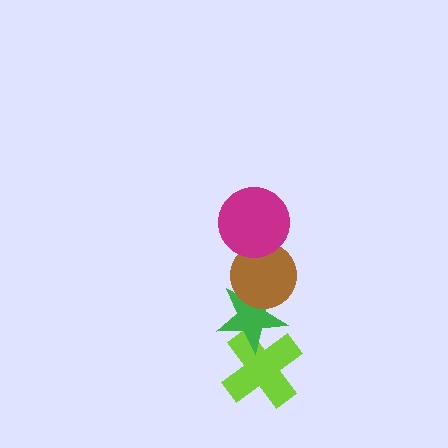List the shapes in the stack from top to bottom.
From top to bottom: the magenta circle, the brown circle, the green star, the lime cross.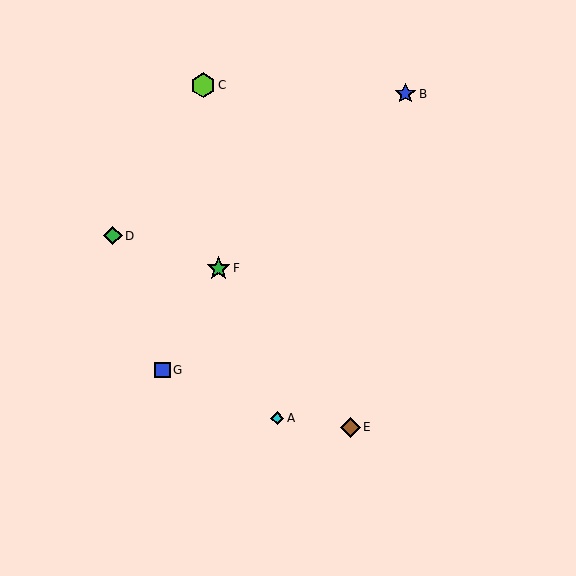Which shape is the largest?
The lime hexagon (labeled C) is the largest.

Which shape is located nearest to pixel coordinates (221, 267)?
The green star (labeled F) at (218, 268) is nearest to that location.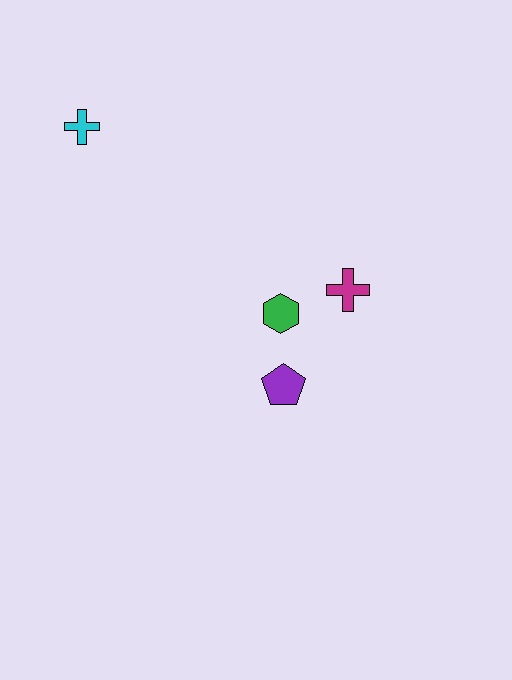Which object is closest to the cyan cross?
The green hexagon is closest to the cyan cross.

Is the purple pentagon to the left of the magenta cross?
Yes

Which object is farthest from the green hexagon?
The cyan cross is farthest from the green hexagon.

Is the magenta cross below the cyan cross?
Yes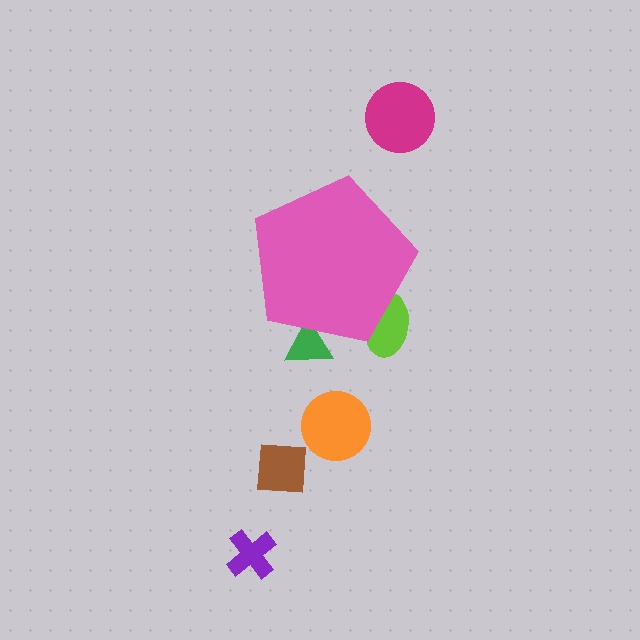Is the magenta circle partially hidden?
No, the magenta circle is fully visible.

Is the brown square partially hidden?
No, the brown square is fully visible.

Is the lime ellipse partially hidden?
Yes, the lime ellipse is partially hidden behind the pink pentagon.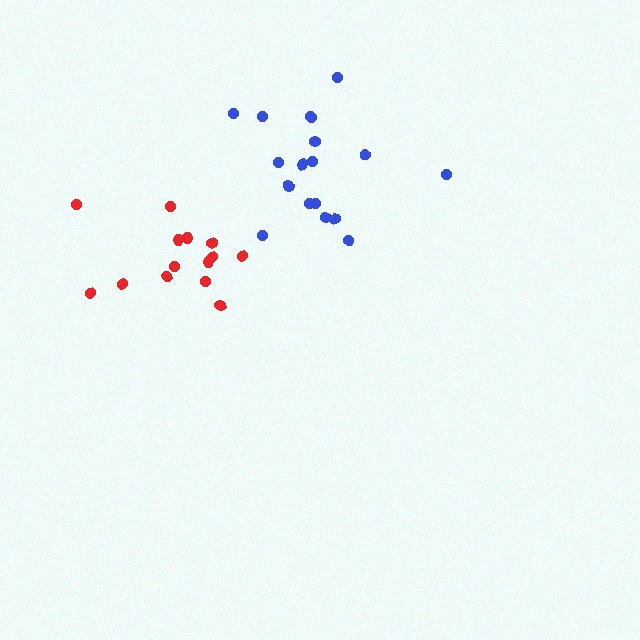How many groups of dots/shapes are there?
There are 2 groups.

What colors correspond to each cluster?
The clusters are colored: red, blue.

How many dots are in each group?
Group 1: 14 dots, Group 2: 18 dots (32 total).